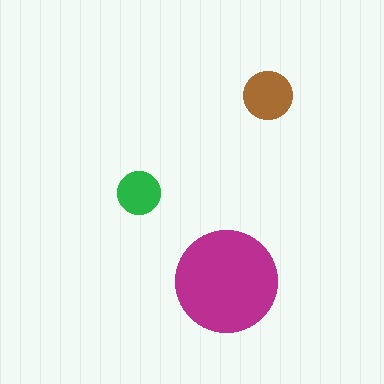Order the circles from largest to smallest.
the magenta one, the brown one, the green one.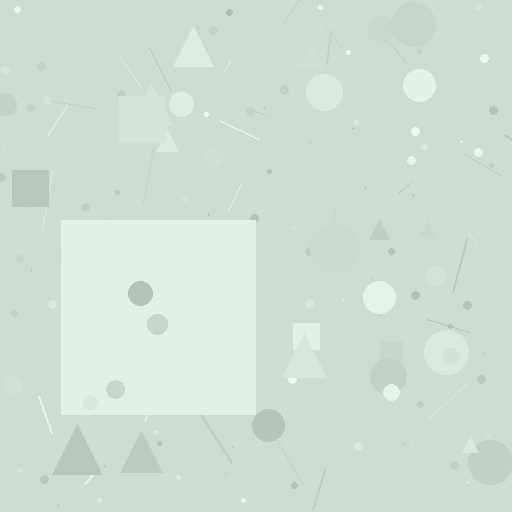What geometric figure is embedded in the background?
A square is embedded in the background.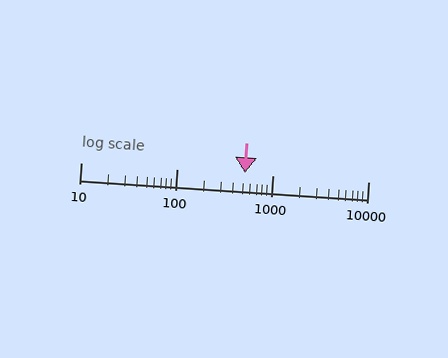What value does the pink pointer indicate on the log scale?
The pointer indicates approximately 520.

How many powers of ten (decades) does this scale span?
The scale spans 3 decades, from 10 to 10000.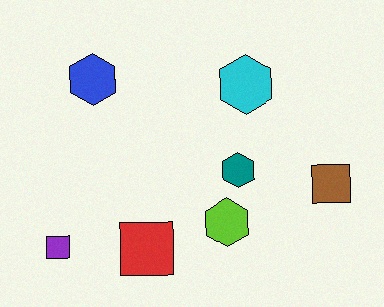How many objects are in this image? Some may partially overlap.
There are 7 objects.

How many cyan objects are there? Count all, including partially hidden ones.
There is 1 cyan object.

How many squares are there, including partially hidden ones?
There are 3 squares.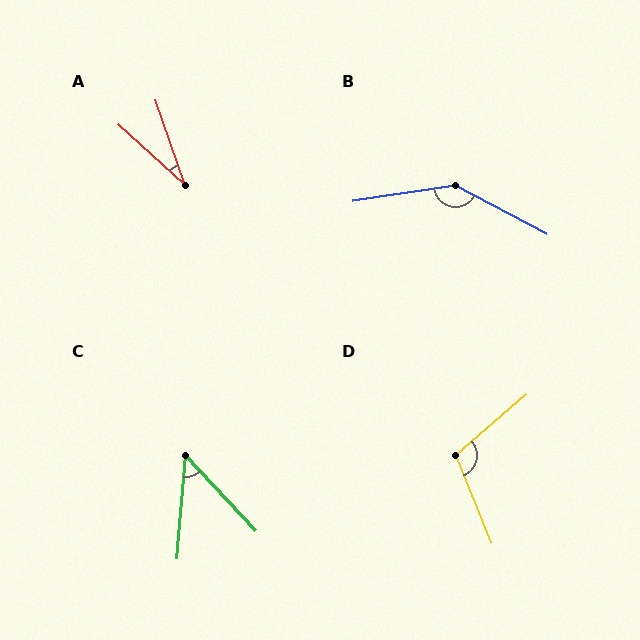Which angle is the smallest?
A, at approximately 29 degrees.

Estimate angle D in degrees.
Approximately 109 degrees.